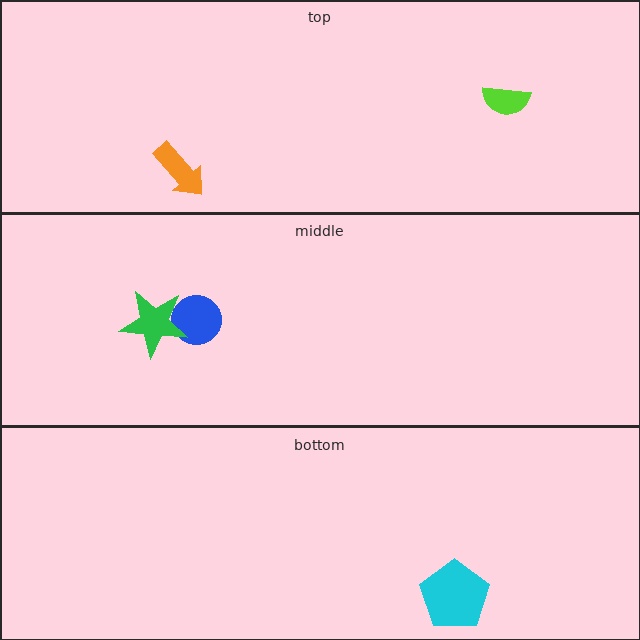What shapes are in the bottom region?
The cyan pentagon.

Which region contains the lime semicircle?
The top region.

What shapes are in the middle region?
The blue circle, the green star.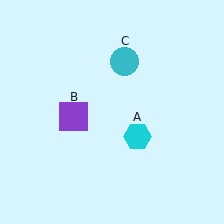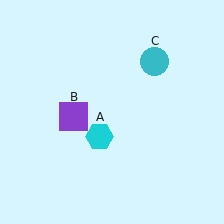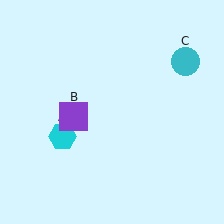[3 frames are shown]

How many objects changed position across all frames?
2 objects changed position: cyan hexagon (object A), cyan circle (object C).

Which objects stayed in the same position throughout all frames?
Purple square (object B) remained stationary.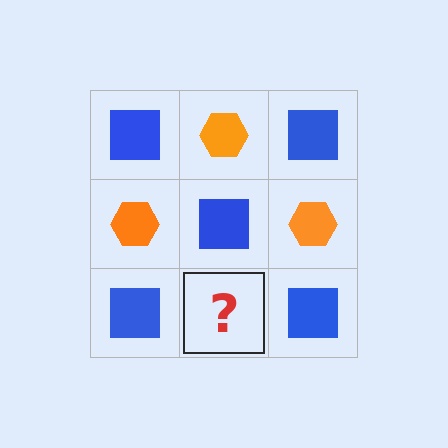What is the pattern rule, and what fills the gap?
The rule is that it alternates blue square and orange hexagon in a checkerboard pattern. The gap should be filled with an orange hexagon.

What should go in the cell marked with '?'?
The missing cell should contain an orange hexagon.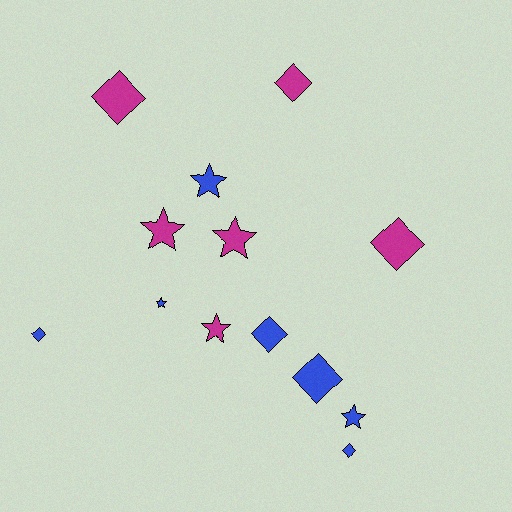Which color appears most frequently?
Blue, with 7 objects.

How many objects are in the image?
There are 13 objects.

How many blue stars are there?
There are 3 blue stars.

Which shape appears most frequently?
Diamond, with 7 objects.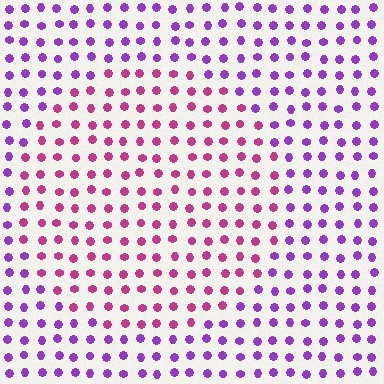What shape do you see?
I see a circle.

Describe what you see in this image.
The image is filled with small purple elements in a uniform arrangement. A circle-shaped region is visible where the elements are tinted to a slightly different hue, forming a subtle color boundary.